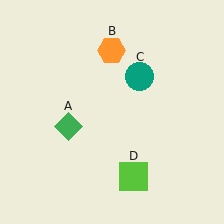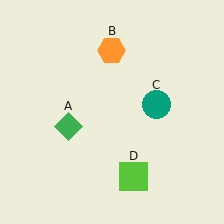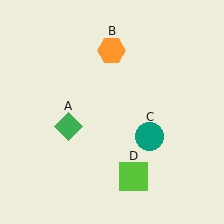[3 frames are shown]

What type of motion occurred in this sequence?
The teal circle (object C) rotated clockwise around the center of the scene.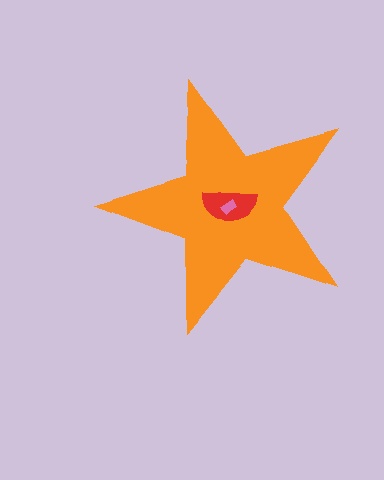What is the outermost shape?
The orange star.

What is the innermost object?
The pink rectangle.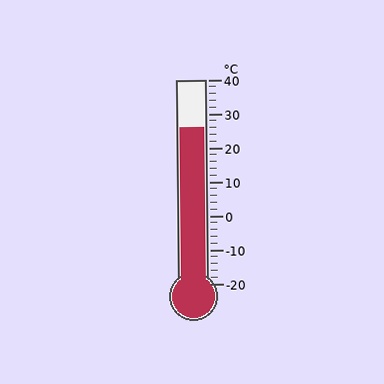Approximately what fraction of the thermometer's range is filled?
The thermometer is filled to approximately 75% of its range.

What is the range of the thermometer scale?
The thermometer scale ranges from -20°C to 40°C.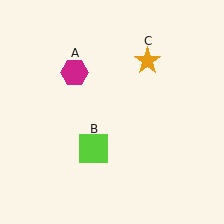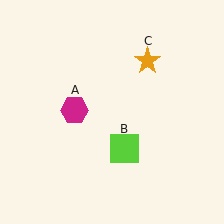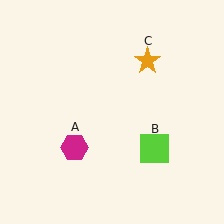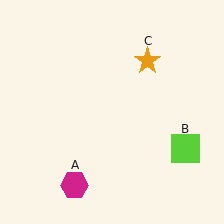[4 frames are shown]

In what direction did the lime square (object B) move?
The lime square (object B) moved right.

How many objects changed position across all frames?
2 objects changed position: magenta hexagon (object A), lime square (object B).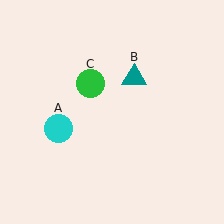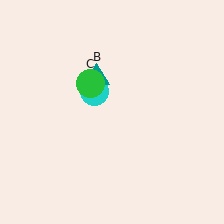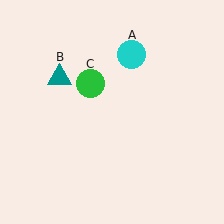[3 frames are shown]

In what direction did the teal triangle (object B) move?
The teal triangle (object B) moved left.